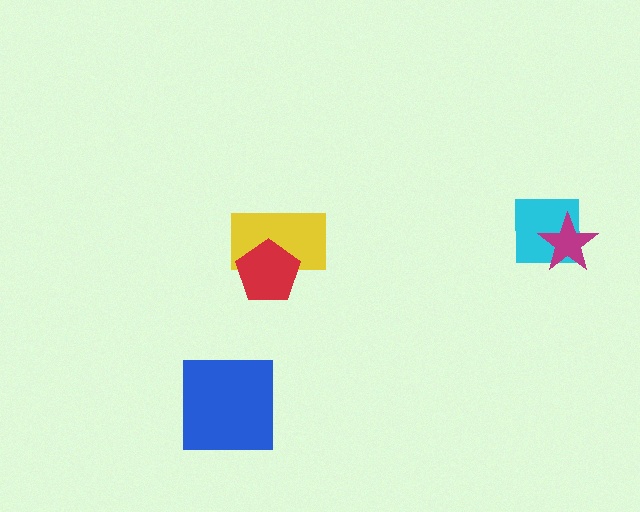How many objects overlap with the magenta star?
1 object overlaps with the magenta star.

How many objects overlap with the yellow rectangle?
1 object overlaps with the yellow rectangle.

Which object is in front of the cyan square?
The magenta star is in front of the cyan square.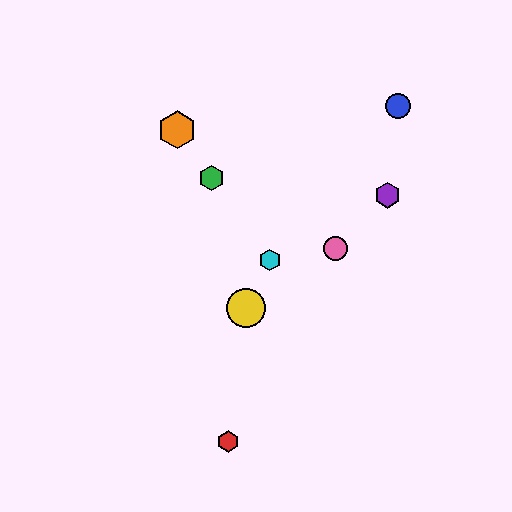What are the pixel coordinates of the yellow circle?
The yellow circle is at (246, 308).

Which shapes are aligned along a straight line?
The green hexagon, the orange hexagon, the cyan hexagon are aligned along a straight line.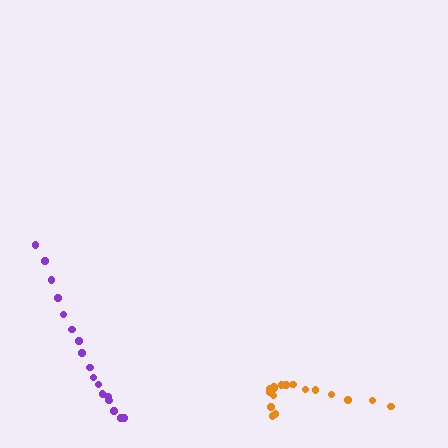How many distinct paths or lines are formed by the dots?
There are 2 distinct paths.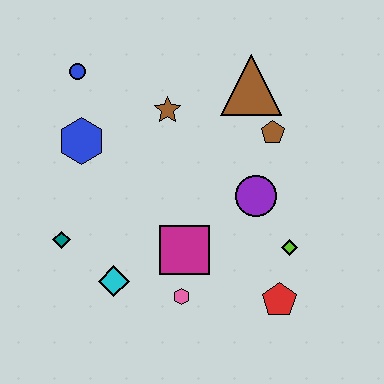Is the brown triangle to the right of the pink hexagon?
Yes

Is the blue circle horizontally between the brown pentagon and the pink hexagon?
No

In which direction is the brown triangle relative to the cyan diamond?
The brown triangle is above the cyan diamond.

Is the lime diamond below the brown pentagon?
Yes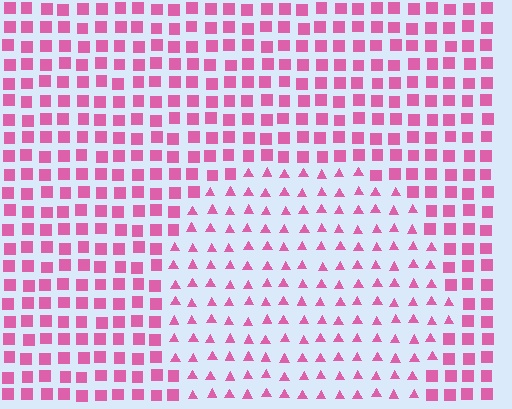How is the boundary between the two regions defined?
The boundary is defined by a change in element shape: triangles inside vs. squares outside. All elements share the same color and spacing.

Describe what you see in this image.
The image is filled with small pink elements arranged in a uniform grid. A circle-shaped region contains triangles, while the surrounding area contains squares. The boundary is defined purely by the change in element shape.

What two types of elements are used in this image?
The image uses triangles inside the circle region and squares outside it.